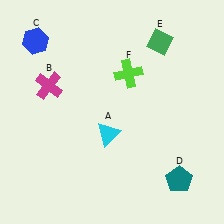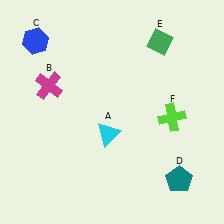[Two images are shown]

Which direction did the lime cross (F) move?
The lime cross (F) moved down.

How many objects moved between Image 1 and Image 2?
1 object moved between the two images.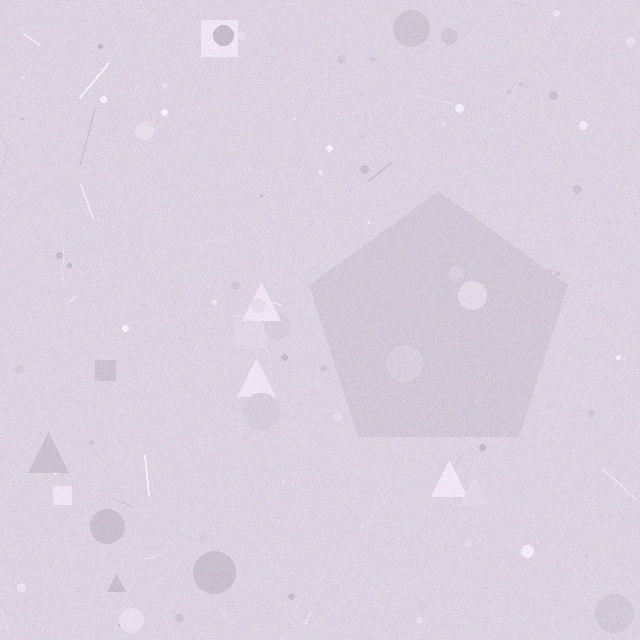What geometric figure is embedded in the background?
A pentagon is embedded in the background.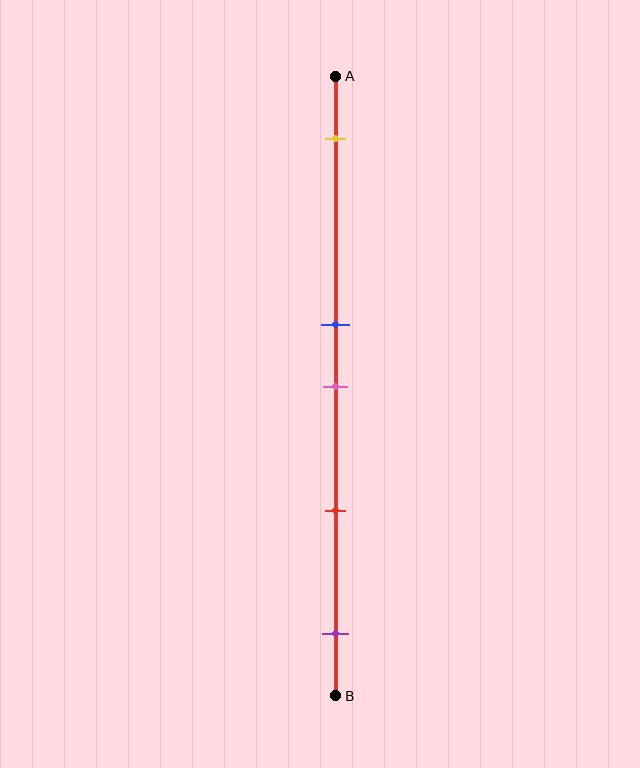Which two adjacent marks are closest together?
The blue and pink marks are the closest adjacent pair.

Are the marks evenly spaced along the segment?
No, the marks are not evenly spaced.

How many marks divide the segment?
There are 5 marks dividing the segment.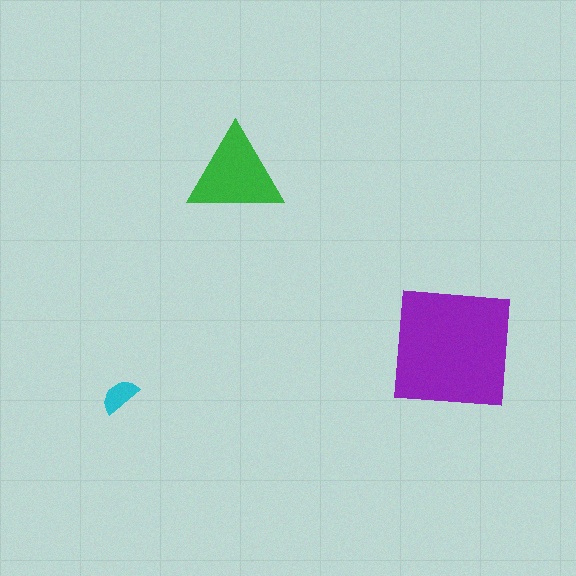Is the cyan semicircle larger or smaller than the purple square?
Smaller.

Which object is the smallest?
The cyan semicircle.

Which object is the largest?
The purple square.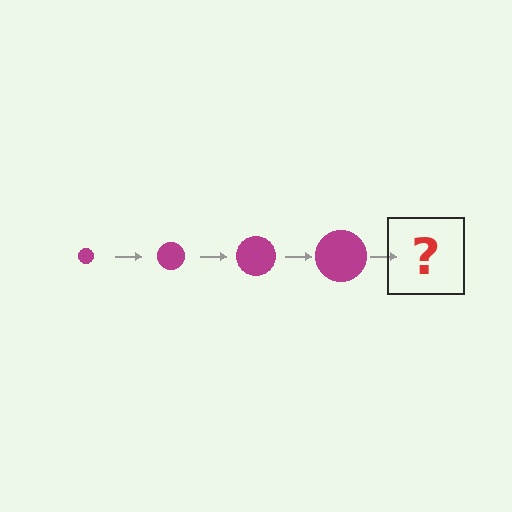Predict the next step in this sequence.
The next step is a magenta circle, larger than the previous one.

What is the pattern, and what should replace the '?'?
The pattern is that the circle gets progressively larger each step. The '?' should be a magenta circle, larger than the previous one.